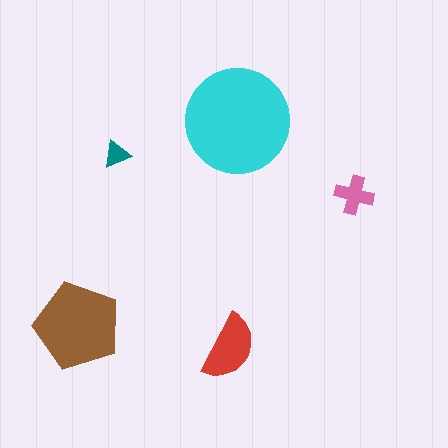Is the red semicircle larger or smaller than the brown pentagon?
Smaller.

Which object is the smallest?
The teal triangle.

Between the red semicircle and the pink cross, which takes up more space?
The red semicircle.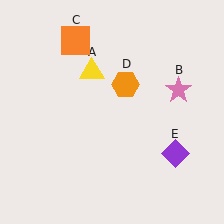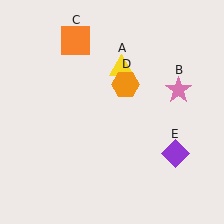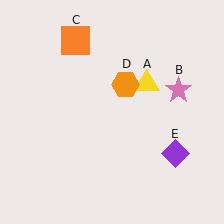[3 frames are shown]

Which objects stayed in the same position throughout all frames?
Pink star (object B) and orange square (object C) and orange hexagon (object D) and purple diamond (object E) remained stationary.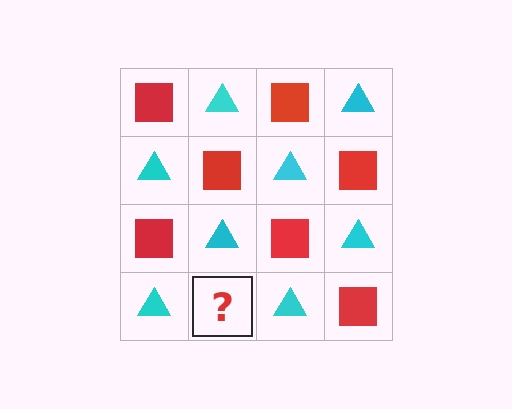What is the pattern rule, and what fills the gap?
The rule is that it alternates red square and cyan triangle in a checkerboard pattern. The gap should be filled with a red square.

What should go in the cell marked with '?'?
The missing cell should contain a red square.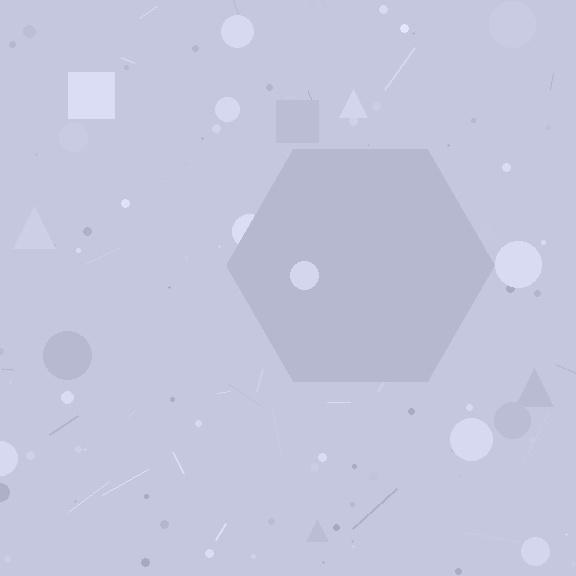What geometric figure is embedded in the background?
A hexagon is embedded in the background.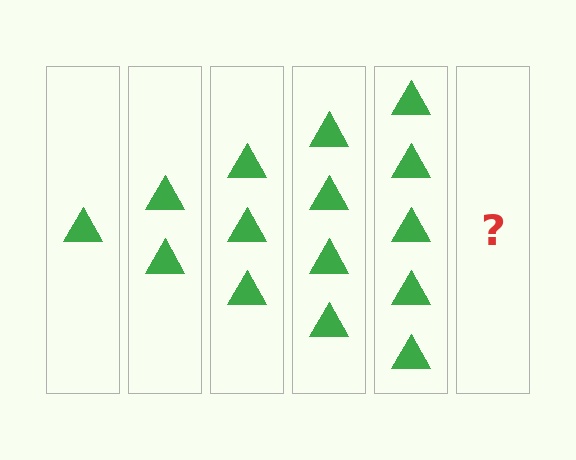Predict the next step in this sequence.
The next step is 6 triangles.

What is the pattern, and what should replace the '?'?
The pattern is that each step adds one more triangle. The '?' should be 6 triangles.